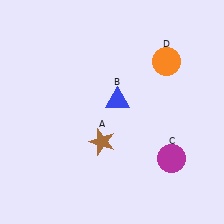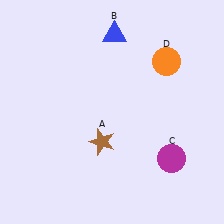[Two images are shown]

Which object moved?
The blue triangle (B) moved up.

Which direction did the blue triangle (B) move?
The blue triangle (B) moved up.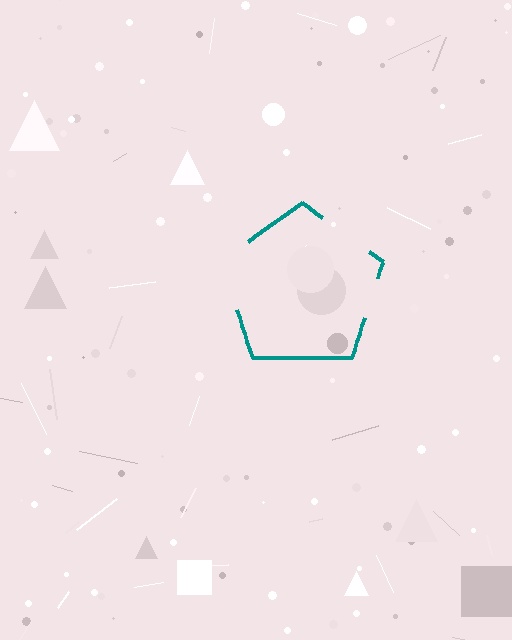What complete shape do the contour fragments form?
The contour fragments form a pentagon.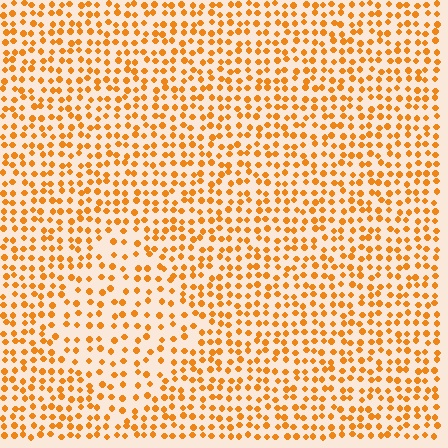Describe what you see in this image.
The image contains small orange elements arranged at two different densities. A diamond-shaped region is visible where the elements are less densely packed than the surrounding area.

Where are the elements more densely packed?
The elements are more densely packed outside the diamond boundary.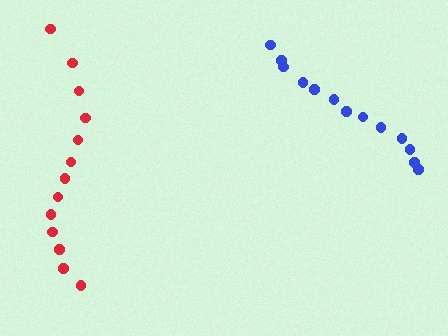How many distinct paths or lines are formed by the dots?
There are 2 distinct paths.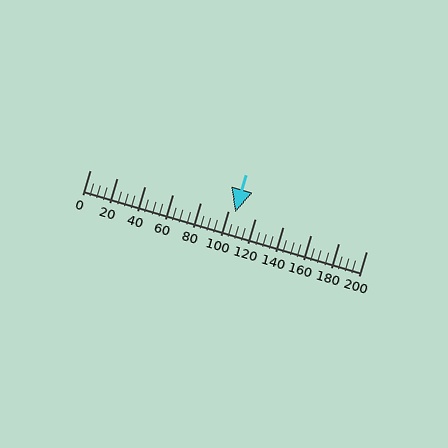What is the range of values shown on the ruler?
The ruler shows values from 0 to 200.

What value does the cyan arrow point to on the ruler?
The cyan arrow points to approximately 105.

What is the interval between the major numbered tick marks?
The major tick marks are spaced 20 units apart.